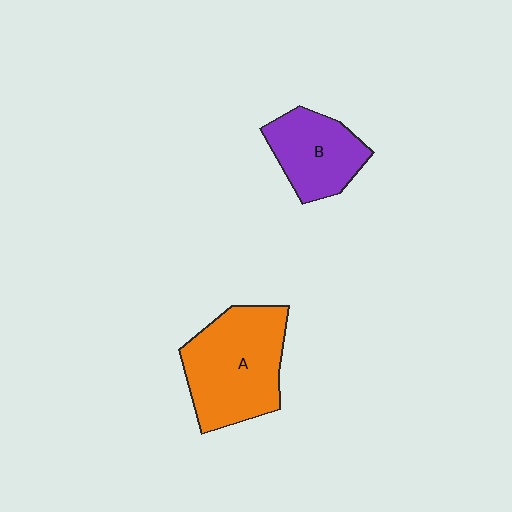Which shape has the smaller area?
Shape B (purple).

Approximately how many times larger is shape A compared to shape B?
Approximately 1.6 times.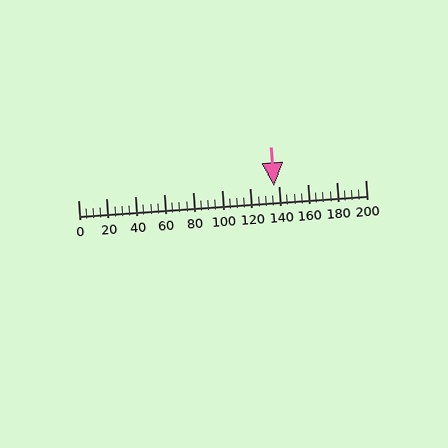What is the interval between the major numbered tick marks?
The major tick marks are spaced 20 units apart.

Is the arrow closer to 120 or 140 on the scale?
The arrow is closer to 140.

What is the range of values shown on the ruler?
The ruler shows values from 0 to 200.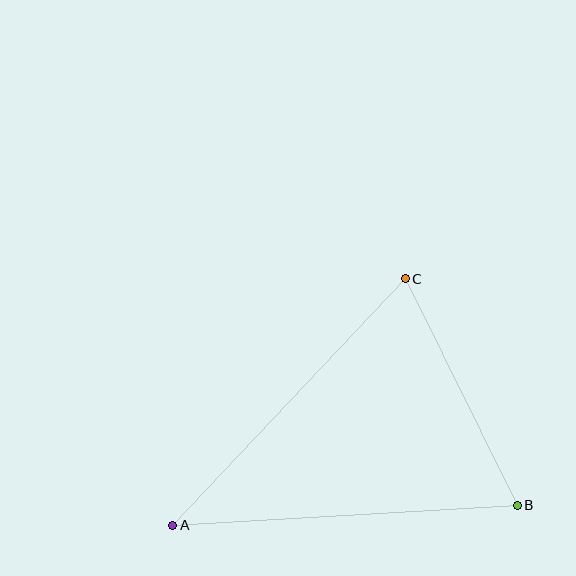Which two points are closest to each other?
Points B and C are closest to each other.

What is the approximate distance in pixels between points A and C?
The distance between A and C is approximately 339 pixels.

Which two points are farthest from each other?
Points A and B are farthest from each other.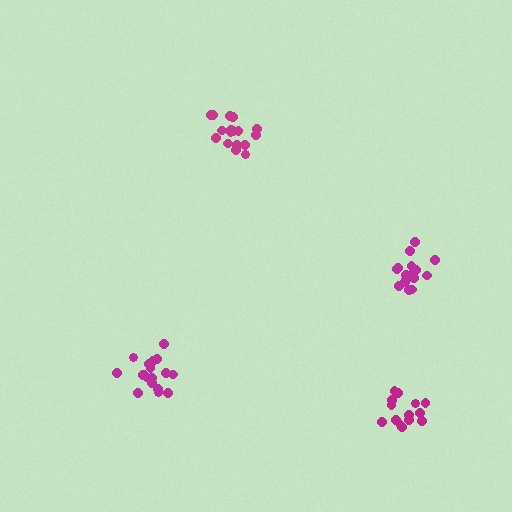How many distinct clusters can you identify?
There are 4 distinct clusters.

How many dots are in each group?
Group 1: 17 dots, Group 2: 19 dots, Group 3: 14 dots, Group 4: 17 dots (67 total).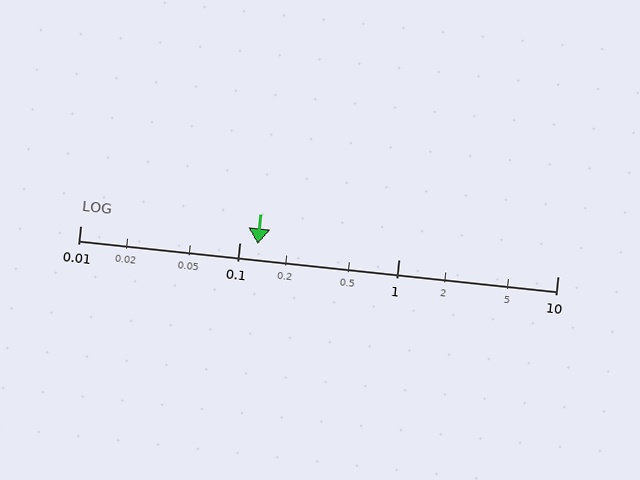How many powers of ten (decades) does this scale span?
The scale spans 3 decades, from 0.01 to 10.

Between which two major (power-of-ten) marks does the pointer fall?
The pointer is between 0.1 and 1.